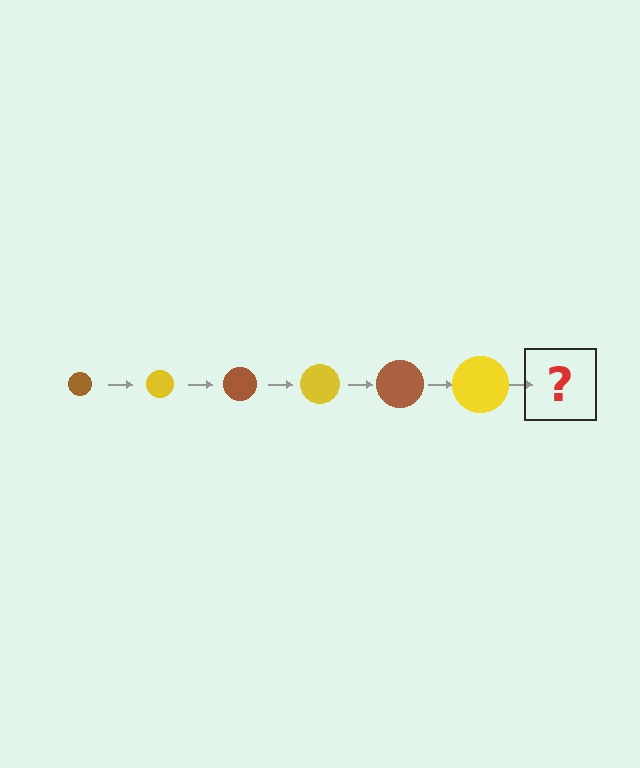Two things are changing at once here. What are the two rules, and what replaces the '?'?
The two rules are that the circle grows larger each step and the color cycles through brown and yellow. The '?' should be a brown circle, larger than the previous one.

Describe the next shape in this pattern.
It should be a brown circle, larger than the previous one.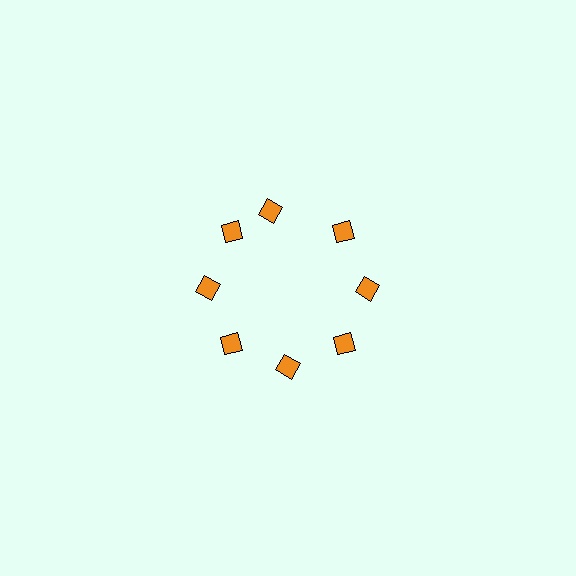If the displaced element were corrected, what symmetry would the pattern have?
It would have 8-fold rotational symmetry — the pattern would map onto itself every 45 degrees.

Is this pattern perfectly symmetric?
No. The 8 orange diamonds are arranged in a ring, but one element near the 12 o'clock position is rotated out of alignment along the ring, breaking the 8-fold rotational symmetry.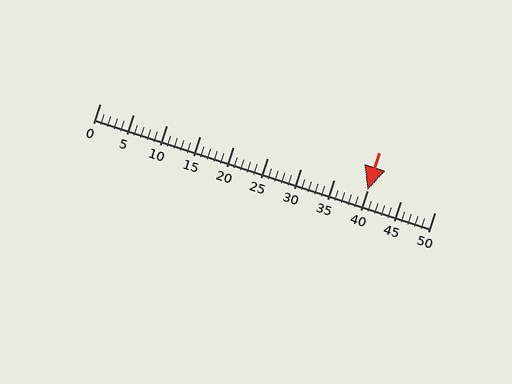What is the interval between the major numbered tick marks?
The major tick marks are spaced 5 units apart.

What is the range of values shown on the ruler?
The ruler shows values from 0 to 50.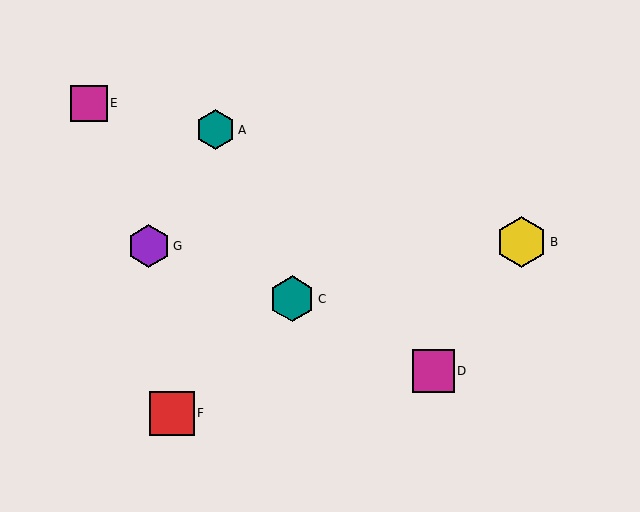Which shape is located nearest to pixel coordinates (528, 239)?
The yellow hexagon (labeled B) at (521, 242) is nearest to that location.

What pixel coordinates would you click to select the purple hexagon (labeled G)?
Click at (149, 246) to select the purple hexagon G.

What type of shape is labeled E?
Shape E is a magenta square.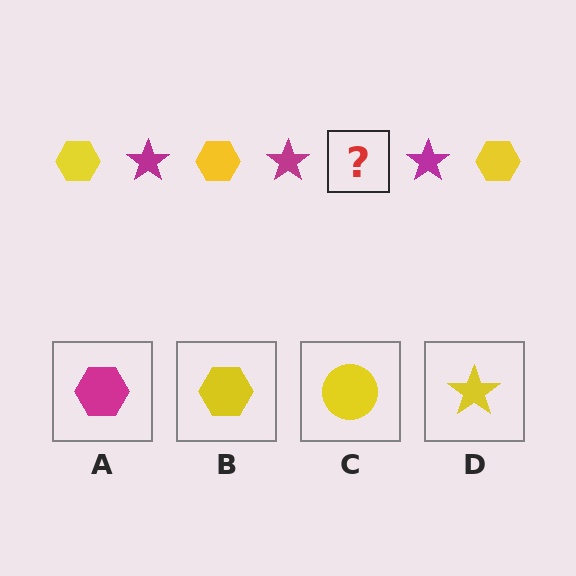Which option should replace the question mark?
Option B.